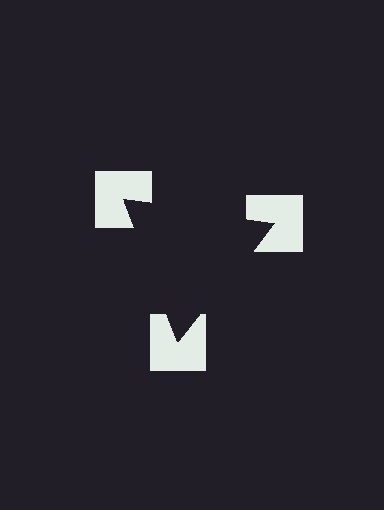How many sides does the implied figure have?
3 sides.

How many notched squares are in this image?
There are 3 — one at each vertex of the illusory triangle.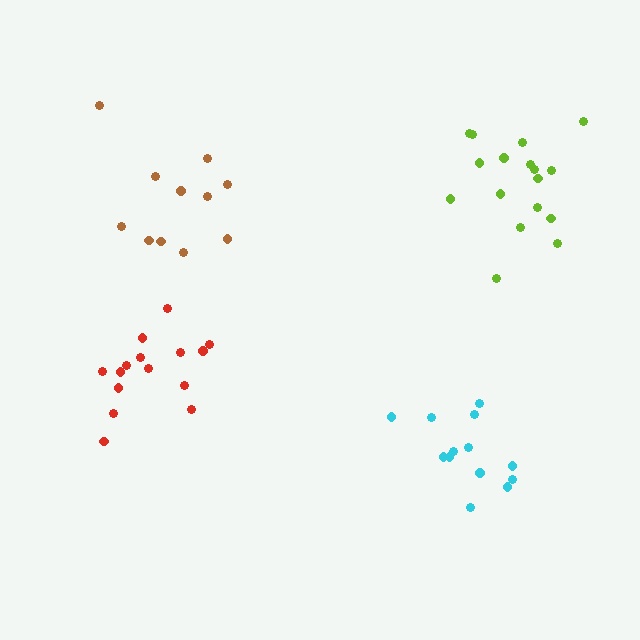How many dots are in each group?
Group 1: 17 dots, Group 2: 11 dots, Group 3: 13 dots, Group 4: 15 dots (56 total).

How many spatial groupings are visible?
There are 4 spatial groupings.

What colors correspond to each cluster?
The clusters are colored: lime, brown, cyan, red.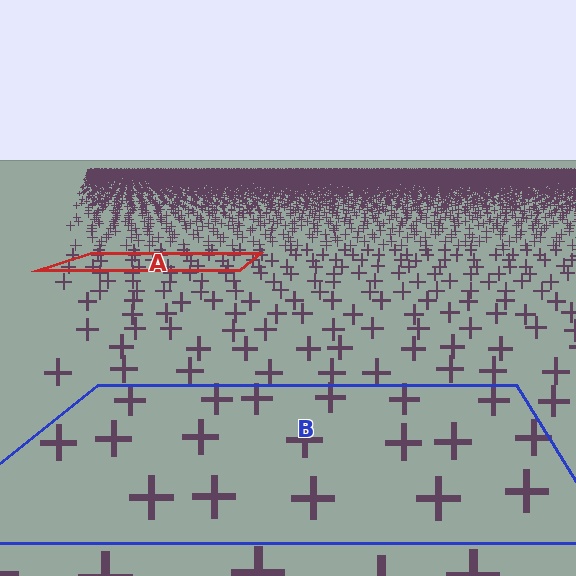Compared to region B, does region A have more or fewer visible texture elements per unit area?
Region A has more texture elements per unit area — they are packed more densely because it is farther away.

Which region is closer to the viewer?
Region B is closer. The texture elements there are larger and more spread out.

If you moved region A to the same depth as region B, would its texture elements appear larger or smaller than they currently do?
They would appear larger. At a closer depth, the same texture elements are projected at a bigger on-screen size.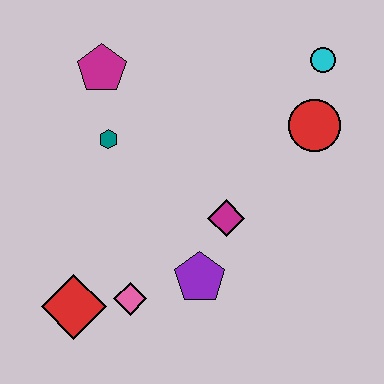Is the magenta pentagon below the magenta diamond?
No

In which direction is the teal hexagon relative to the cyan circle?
The teal hexagon is to the left of the cyan circle.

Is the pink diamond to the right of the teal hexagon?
Yes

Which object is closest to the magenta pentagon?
The teal hexagon is closest to the magenta pentagon.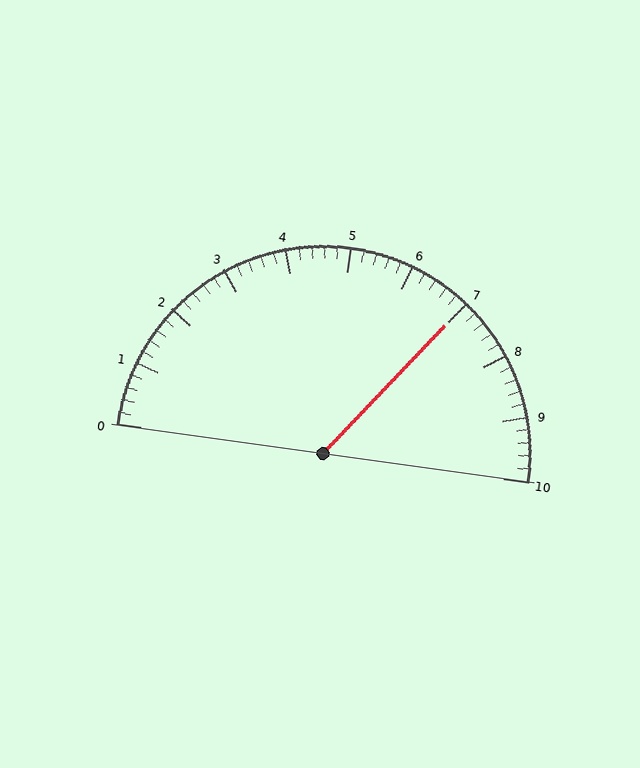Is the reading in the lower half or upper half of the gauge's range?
The reading is in the upper half of the range (0 to 10).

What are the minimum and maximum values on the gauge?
The gauge ranges from 0 to 10.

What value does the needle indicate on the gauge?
The needle indicates approximately 7.0.